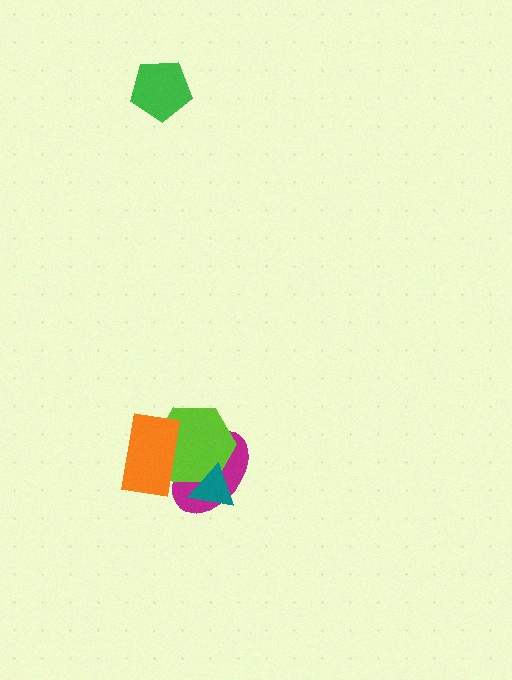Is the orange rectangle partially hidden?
No, no other shape covers it.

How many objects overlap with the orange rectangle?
2 objects overlap with the orange rectangle.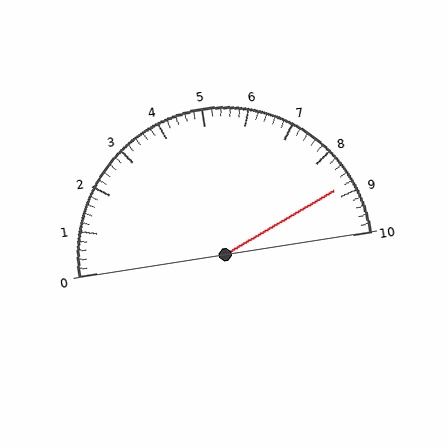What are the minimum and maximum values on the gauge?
The gauge ranges from 0 to 10.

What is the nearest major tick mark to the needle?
The nearest major tick mark is 9.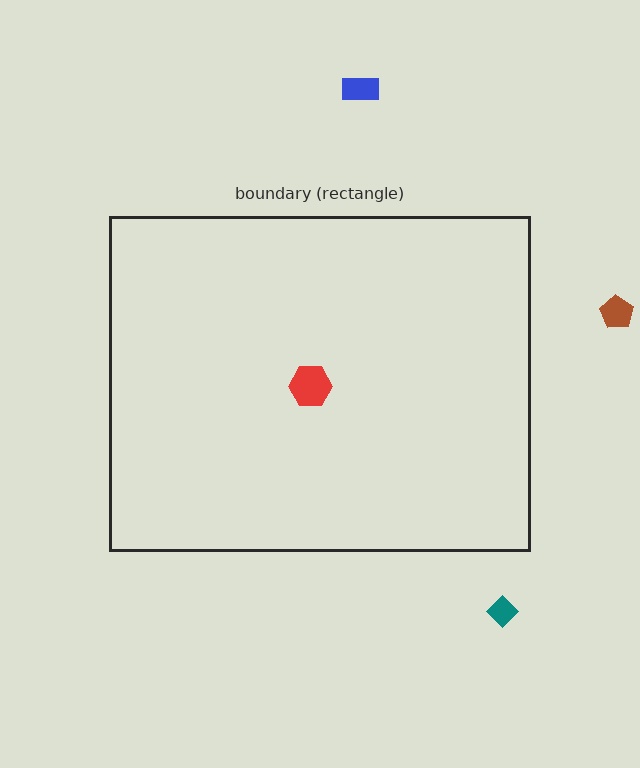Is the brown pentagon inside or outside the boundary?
Outside.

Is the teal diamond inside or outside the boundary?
Outside.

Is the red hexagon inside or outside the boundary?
Inside.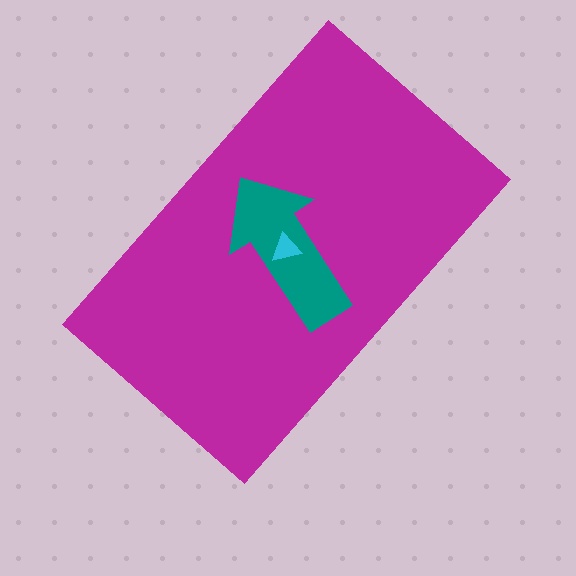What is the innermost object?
The cyan triangle.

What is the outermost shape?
The magenta rectangle.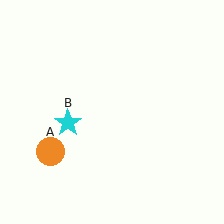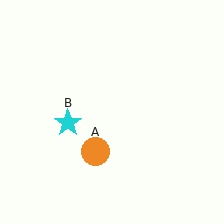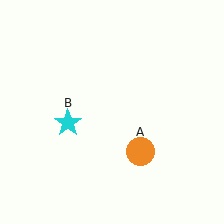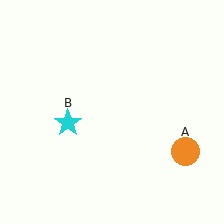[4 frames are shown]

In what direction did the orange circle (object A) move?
The orange circle (object A) moved right.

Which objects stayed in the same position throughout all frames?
Cyan star (object B) remained stationary.